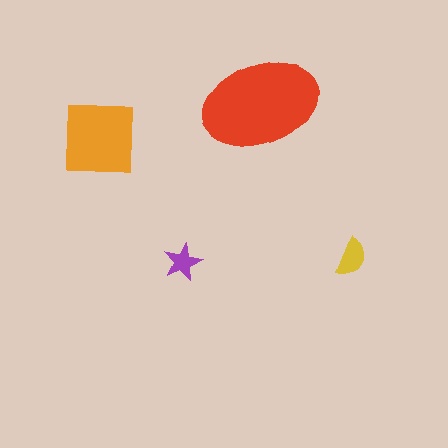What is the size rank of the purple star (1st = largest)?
4th.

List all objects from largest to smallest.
The red ellipse, the orange square, the yellow semicircle, the purple star.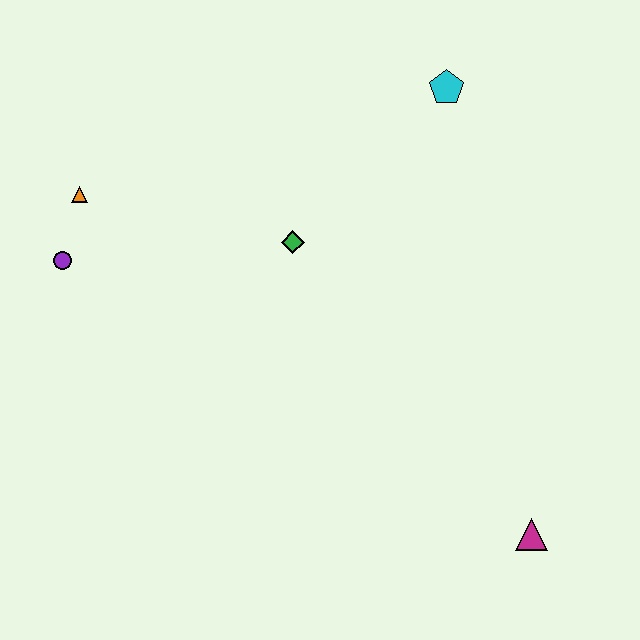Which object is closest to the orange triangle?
The purple circle is closest to the orange triangle.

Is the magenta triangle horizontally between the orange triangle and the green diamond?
No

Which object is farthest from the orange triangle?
The magenta triangle is farthest from the orange triangle.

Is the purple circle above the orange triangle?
No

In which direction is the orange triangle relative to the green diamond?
The orange triangle is to the left of the green diamond.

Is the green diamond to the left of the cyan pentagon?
Yes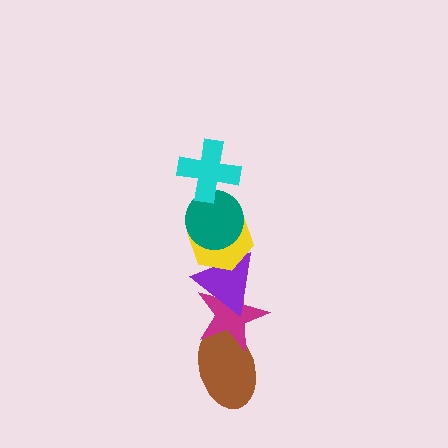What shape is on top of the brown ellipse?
The magenta star is on top of the brown ellipse.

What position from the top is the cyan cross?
The cyan cross is 1st from the top.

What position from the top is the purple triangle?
The purple triangle is 4th from the top.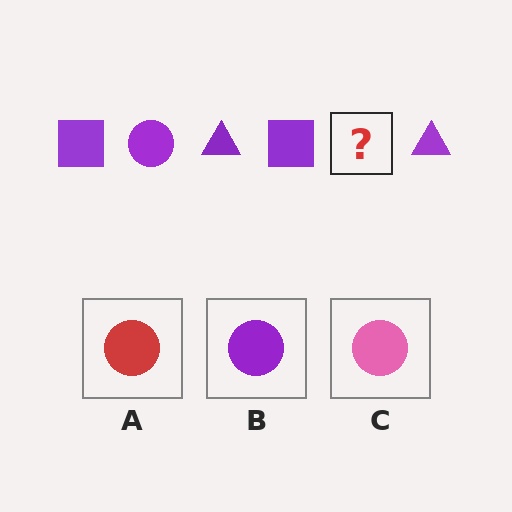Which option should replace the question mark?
Option B.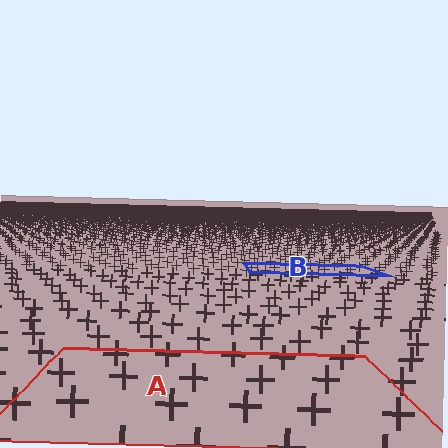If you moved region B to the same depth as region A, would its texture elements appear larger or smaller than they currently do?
They would appear larger. At a closer depth, the same texture elements are projected at a bigger on-screen size.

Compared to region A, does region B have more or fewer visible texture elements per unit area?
Region B has more texture elements per unit area — they are packed more densely because it is farther away.